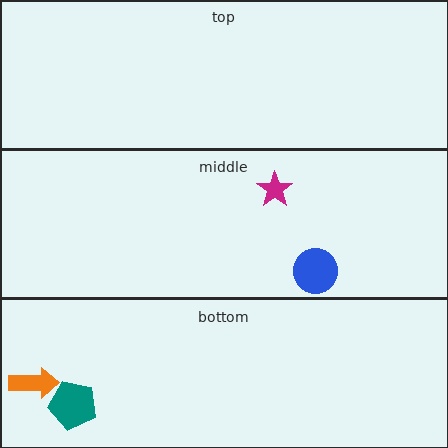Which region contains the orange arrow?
The bottom region.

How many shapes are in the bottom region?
2.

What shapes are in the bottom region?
The teal pentagon, the orange arrow.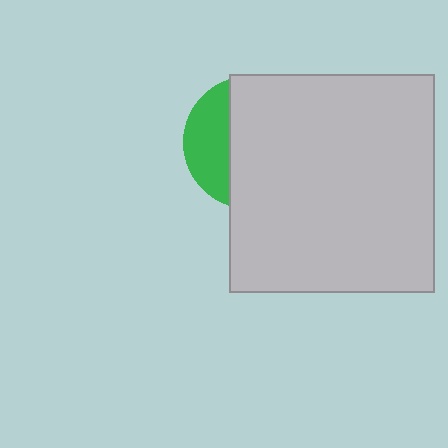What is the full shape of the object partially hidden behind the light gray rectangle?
The partially hidden object is a green circle.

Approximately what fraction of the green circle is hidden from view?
Roughly 69% of the green circle is hidden behind the light gray rectangle.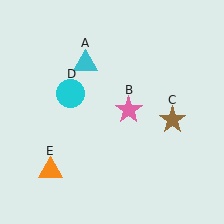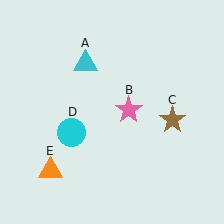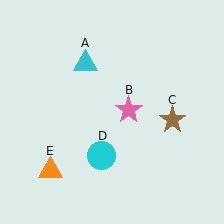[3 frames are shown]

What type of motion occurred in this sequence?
The cyan circle (object D) rotated counterclockwise around the center of the scene.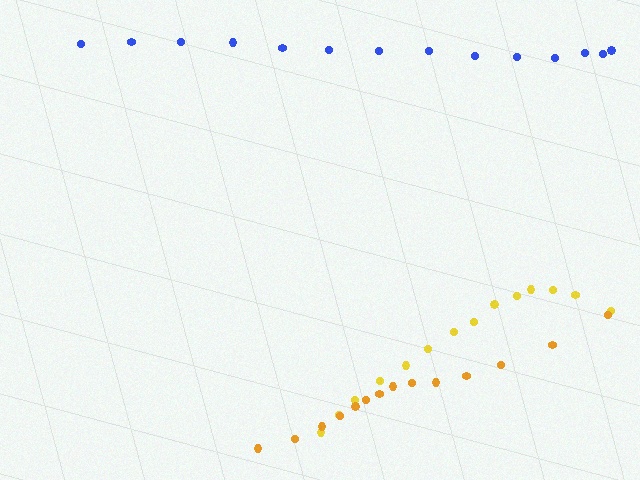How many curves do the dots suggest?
There are 3 distinct paths.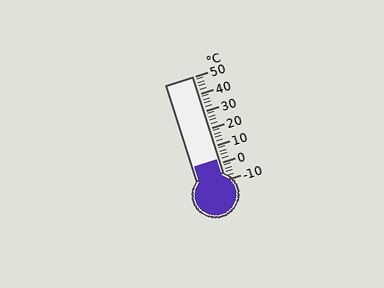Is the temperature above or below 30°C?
The temperature is below 30°C.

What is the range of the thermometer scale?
The thermometer scale ranges from -10°C to 50°C.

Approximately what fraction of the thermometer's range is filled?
The thermometer is filled to approximately 20% of its range.